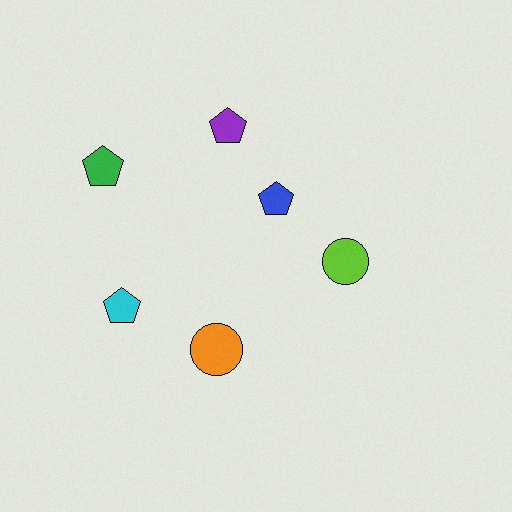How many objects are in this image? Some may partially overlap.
There are 6 objects.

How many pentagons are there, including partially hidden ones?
There are 4 pentagons.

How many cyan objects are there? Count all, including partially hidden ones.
There is 1 cyan object.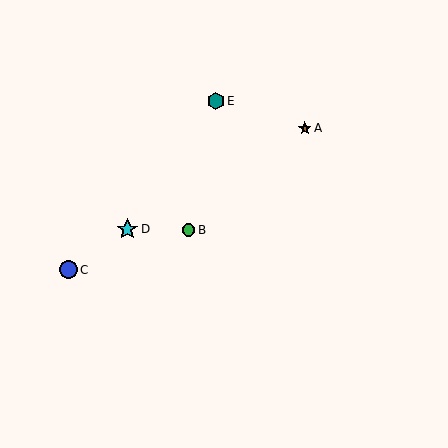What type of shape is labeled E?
Shape E is a teal hexagon.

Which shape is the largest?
The cyan star (labeled D) is the largest.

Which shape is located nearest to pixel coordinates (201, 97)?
The teal hexagon (labeled E) at (216, 101) is nearest to that location.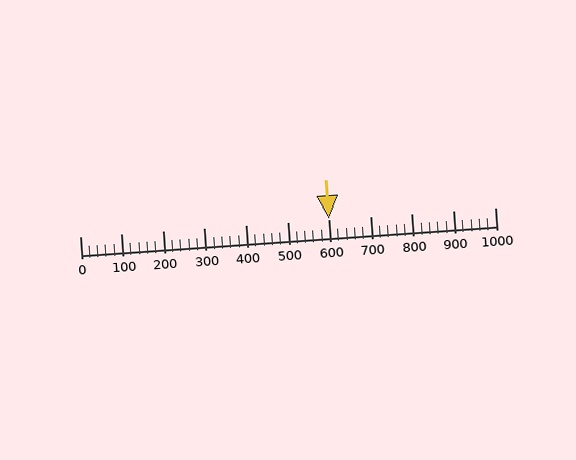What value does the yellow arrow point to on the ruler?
The yellow arrow points to approximately 600.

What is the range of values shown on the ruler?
The ruler shows values from 0 to 1000.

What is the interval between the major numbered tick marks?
The major tick marks are spaced 100 units apart.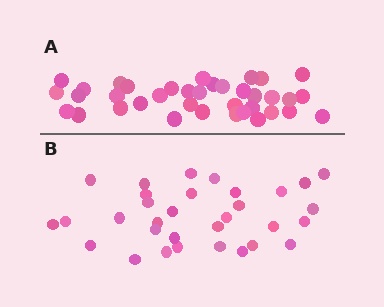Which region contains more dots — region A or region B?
Region A (the top region) has more dots.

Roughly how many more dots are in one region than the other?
Region A has about 5 more dots than region B.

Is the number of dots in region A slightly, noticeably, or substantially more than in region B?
Region A has only slightly more — the two regions are fairly close. The ratio is roughly 1.2 to 1.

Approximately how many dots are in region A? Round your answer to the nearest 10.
About 40 dots. (The exact count is 37, which rounds to 40.)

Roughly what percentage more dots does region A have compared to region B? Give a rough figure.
About 15% more.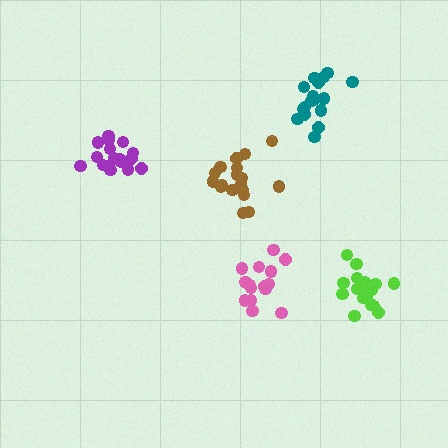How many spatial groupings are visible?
There are 5 spatial groupings.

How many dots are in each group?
Group 1: 18 dots, Group 2: 16 dots, Group 3: 17 dots, Group 4: 17 dots, Group 5: 17 dots (85 total).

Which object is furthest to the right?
The lime cluster is rightmost.